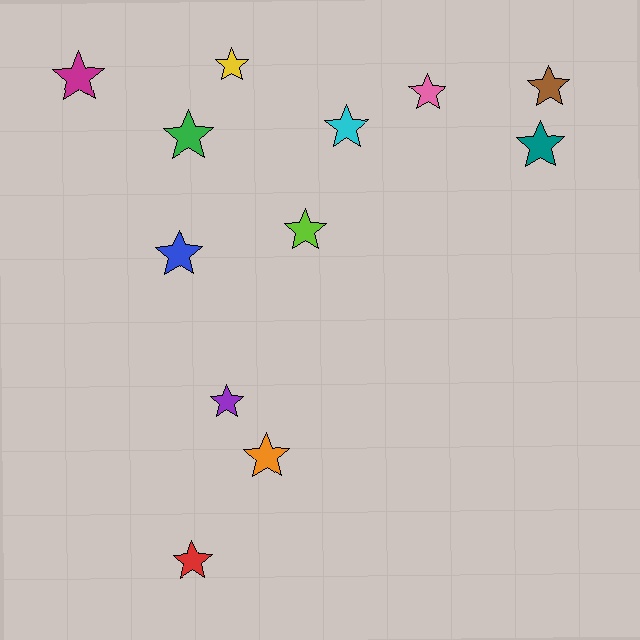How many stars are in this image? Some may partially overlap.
There are 12 stars.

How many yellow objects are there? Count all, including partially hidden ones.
There is 1 yellow object.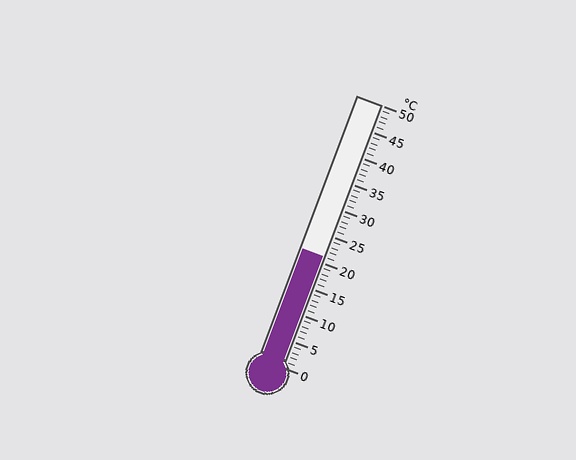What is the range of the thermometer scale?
The thermometer scale ranges from 0°C to 50°C.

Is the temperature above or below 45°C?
The temperature is below 45°C.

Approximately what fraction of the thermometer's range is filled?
The thermometer is filled to approximately 40% of its range.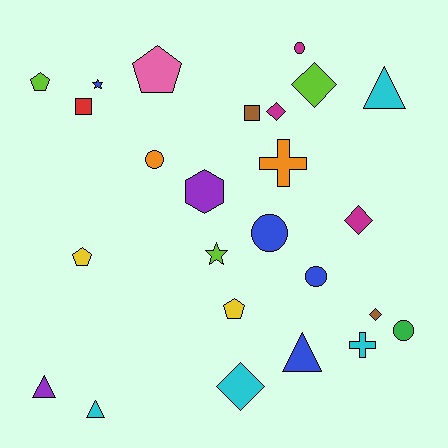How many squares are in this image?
There are 2 squares.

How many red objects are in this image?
There is 1 red object.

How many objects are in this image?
There are 25 objects.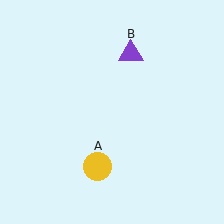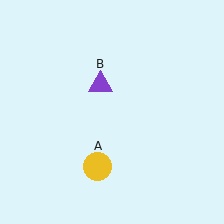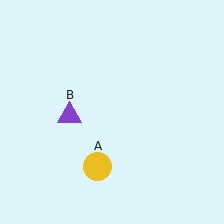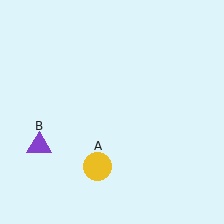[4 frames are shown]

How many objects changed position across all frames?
1 object changed position: purple triangle (object B).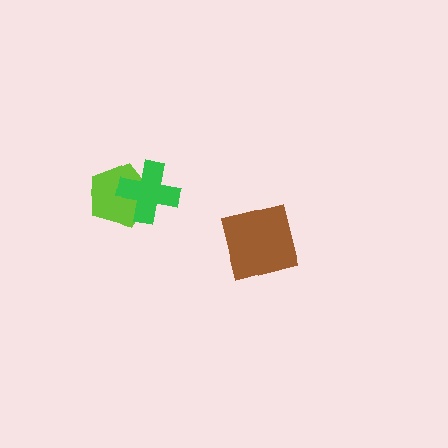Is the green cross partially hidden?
No, no other shape covers it.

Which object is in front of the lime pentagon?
The green cross is in front of the lime pentagon.